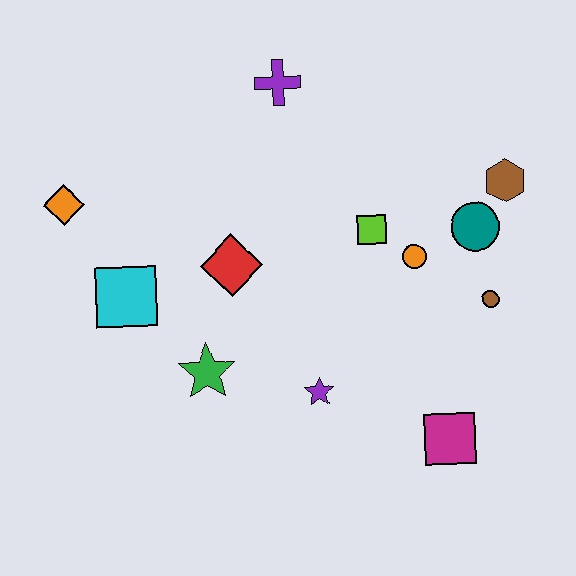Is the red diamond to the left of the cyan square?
No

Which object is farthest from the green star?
The brown hexagon is farthest from the green star.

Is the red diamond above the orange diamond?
No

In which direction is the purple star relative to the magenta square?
The purple star is to the left of the magenta square.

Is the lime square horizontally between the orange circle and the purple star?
Yes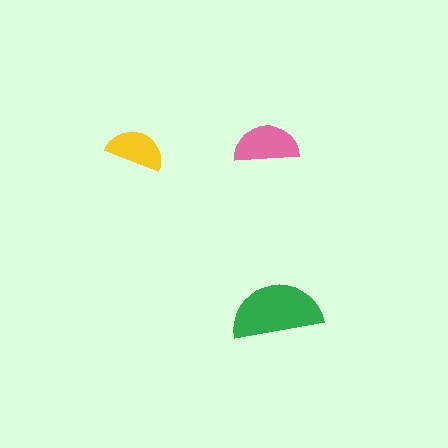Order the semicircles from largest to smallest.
the green one, the pink one, the yellow one.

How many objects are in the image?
There are 3 objects in the image.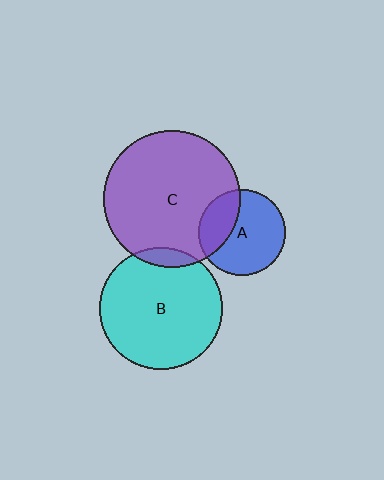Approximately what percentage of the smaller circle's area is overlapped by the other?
Approximately 30%.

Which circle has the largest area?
Circle C (purple).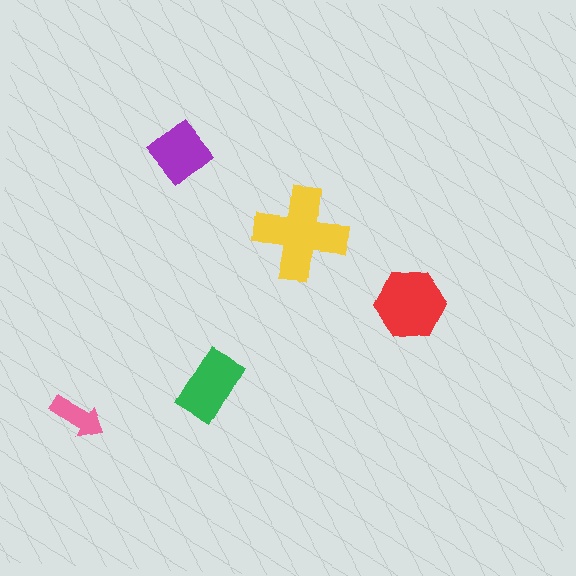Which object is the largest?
The yellow cross.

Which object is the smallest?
The pink arrow.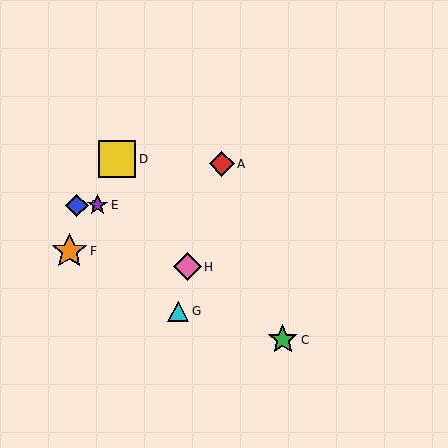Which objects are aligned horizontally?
Objects B, E are aligned horizontally.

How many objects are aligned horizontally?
2 objects (B, E) are aligned horizontally.